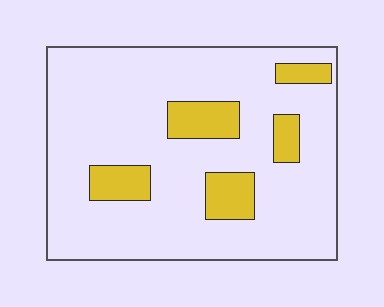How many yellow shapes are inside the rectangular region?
5.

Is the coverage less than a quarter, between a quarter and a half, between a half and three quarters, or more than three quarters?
Less than a quarter.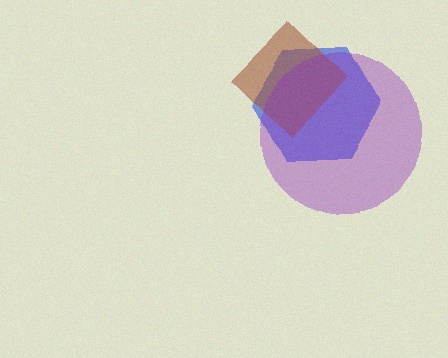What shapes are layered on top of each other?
The layered shapes are: a blue hexagon, a brown diamond, a purple circle.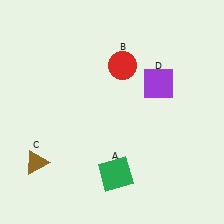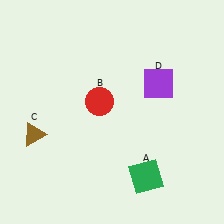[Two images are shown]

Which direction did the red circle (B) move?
The red circle (B) moved down.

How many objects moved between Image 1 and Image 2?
3 objects moved between the two images.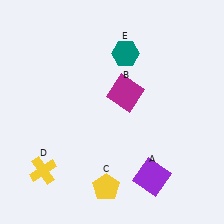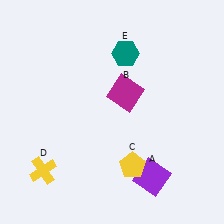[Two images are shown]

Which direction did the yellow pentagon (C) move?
The yellow pentagon (C) moved right.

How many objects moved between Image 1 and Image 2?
1 object moved between the two images.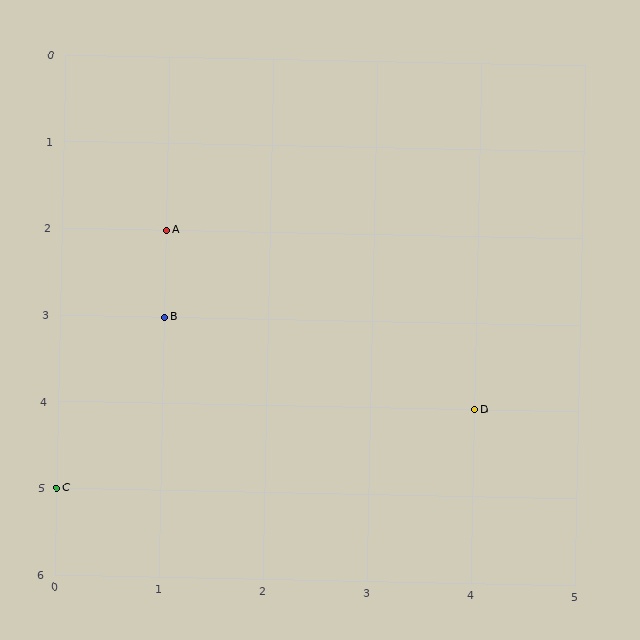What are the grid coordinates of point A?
Point A is at grid coordinates (1, 2).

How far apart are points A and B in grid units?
Points A and B are 1 row apart.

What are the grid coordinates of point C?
Point C is at grid coordinates (0, 5).